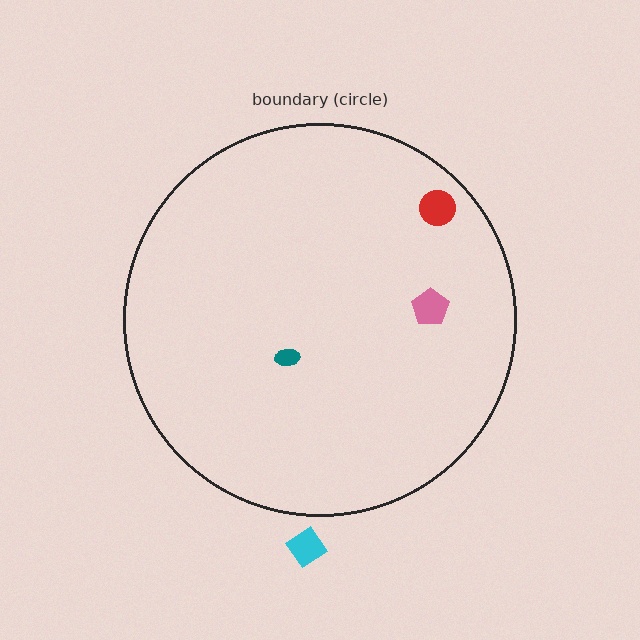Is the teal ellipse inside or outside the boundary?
Inside.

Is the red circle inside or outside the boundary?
Inside.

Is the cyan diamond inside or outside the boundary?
Outside.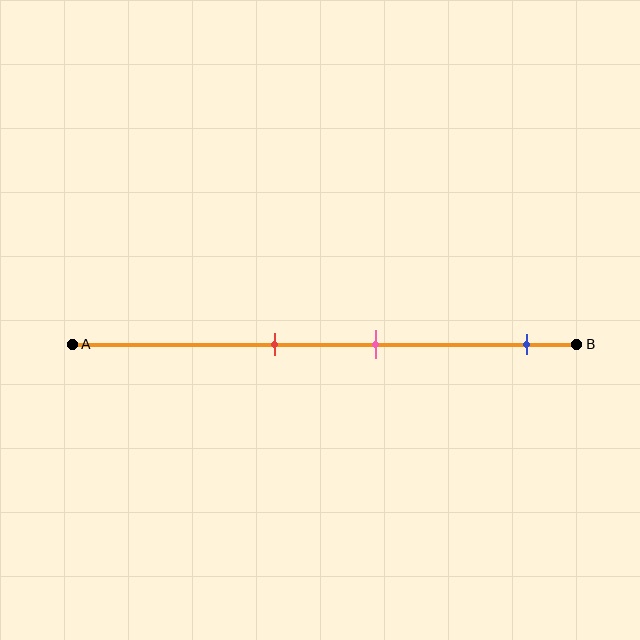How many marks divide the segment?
There are 3 marks dividing the segment.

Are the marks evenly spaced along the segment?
No, the marks are not evenly spaced.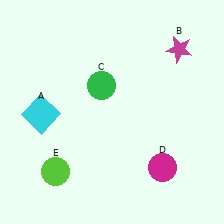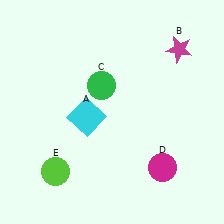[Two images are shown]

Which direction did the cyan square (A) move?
The cyan square (A) moved right.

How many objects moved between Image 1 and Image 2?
1 object moved between the two images.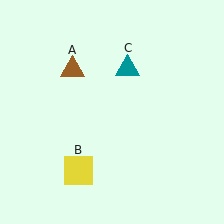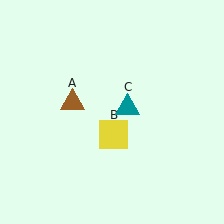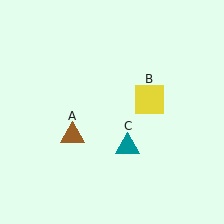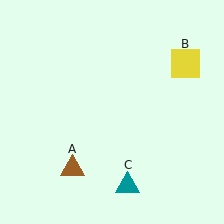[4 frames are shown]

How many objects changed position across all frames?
3 objects changed position: brown triangle (object A), yellow square (object B), teal triangle (object C).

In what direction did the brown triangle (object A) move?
The brown triangle (object A) moved down.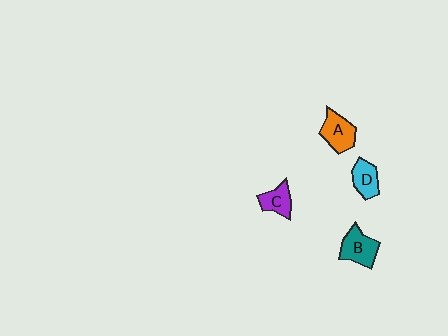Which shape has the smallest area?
Shape C (purple).